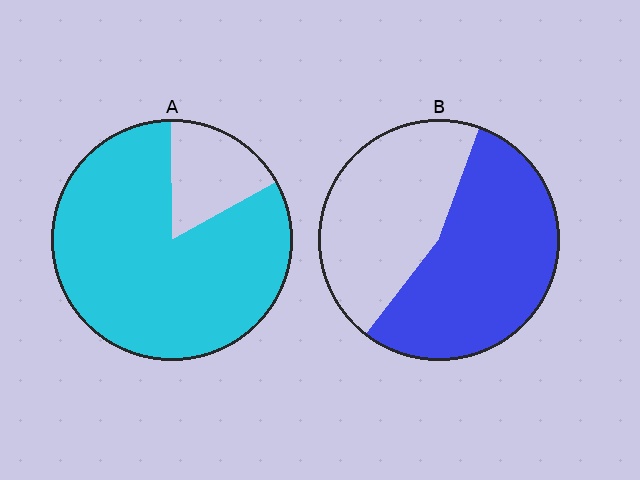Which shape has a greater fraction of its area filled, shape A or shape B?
Shape A.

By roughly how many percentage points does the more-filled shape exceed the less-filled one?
By roughly 30 percentage points (A over B).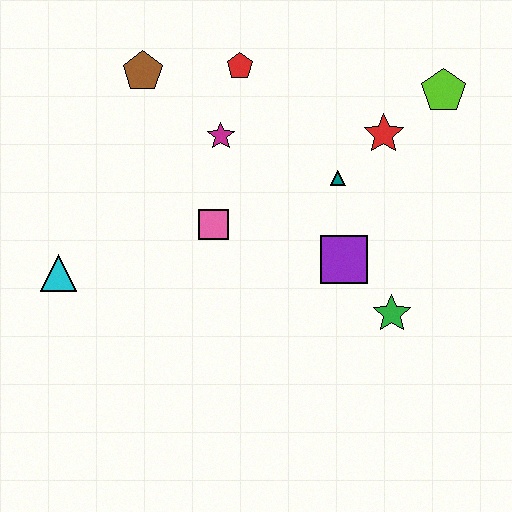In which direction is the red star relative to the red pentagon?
The red star is to the right of the red pentagon.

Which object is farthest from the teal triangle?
The cyan triangle is farthest from the teal triangle.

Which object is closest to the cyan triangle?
The pink square is closest to the cyan triangle.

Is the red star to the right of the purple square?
Yes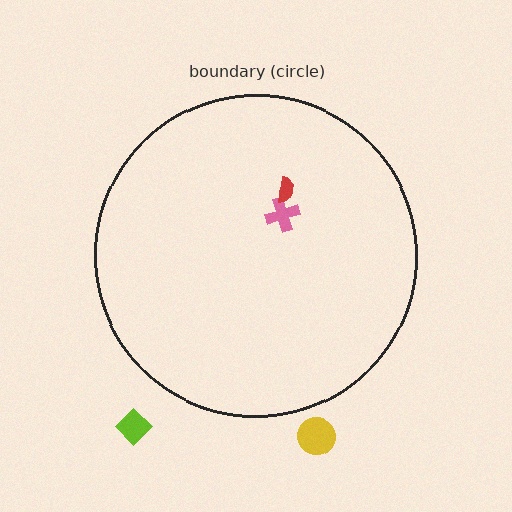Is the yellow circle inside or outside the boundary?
Outside.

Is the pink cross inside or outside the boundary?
Inside.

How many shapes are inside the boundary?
2 inside, 2 outside.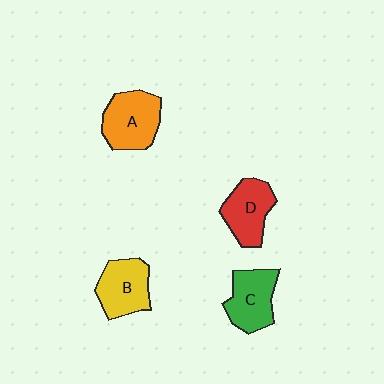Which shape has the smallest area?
Shape D (red).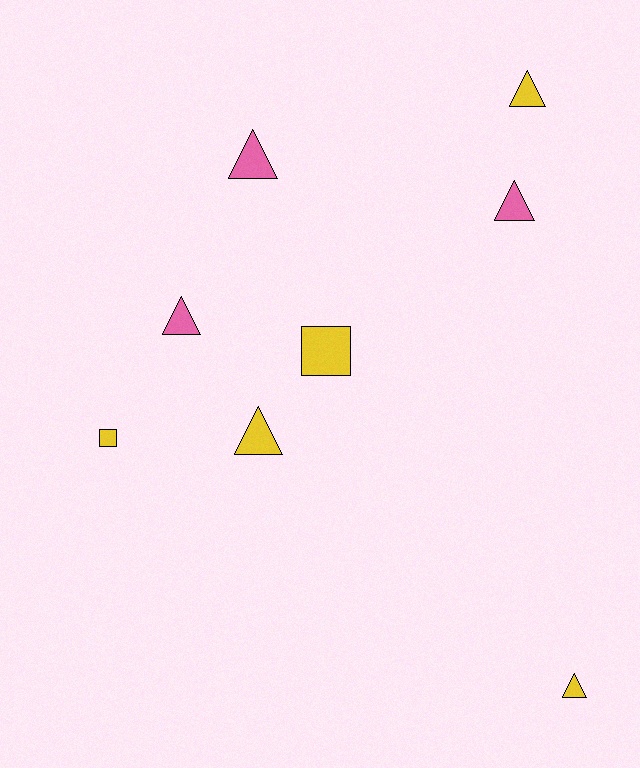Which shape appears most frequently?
Triangle, with 6 objects.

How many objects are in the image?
There are 8 objects.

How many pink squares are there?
There are no pink squares.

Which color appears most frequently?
Yellow, with 5 objects.